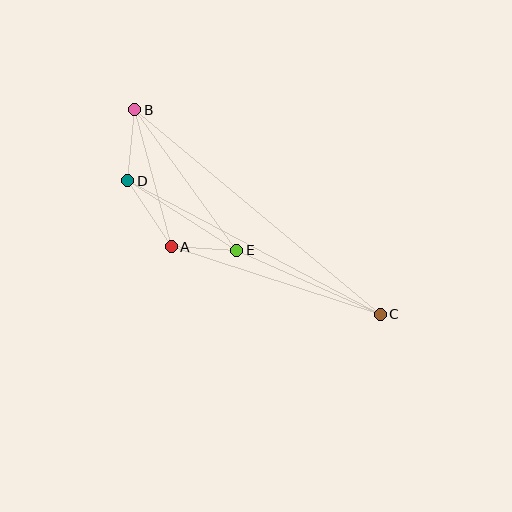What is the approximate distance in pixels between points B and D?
The distance between B and D is approximately 72 pixels.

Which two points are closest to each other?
Points A and E are closest to each other.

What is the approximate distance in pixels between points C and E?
The distance between C and E is approximately 157 pixels.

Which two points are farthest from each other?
Points B and C are farthest from each other.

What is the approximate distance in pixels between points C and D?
The distance between C and D is approximately 286 pixels.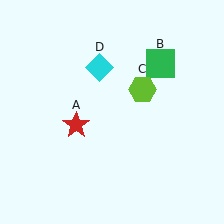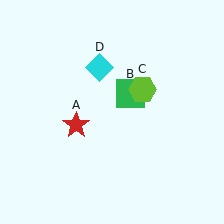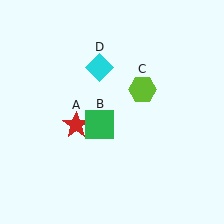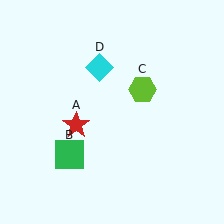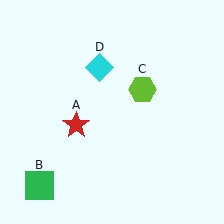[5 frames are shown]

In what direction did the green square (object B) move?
The green square (object B) moved down and to the left.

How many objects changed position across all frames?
1 object changed position: green square (object B).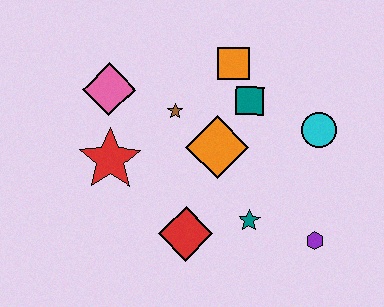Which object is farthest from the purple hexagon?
The pink diamond is farthest from the purple hexagon.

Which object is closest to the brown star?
The orange diamond is closest to the brown star.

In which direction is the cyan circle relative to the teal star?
The cyan circle is above the teal star.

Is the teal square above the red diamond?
Yes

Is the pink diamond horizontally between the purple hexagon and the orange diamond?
No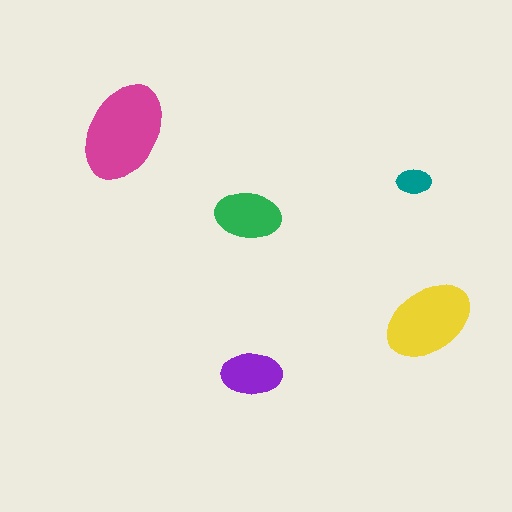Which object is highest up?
The magenta ellipse is topmost.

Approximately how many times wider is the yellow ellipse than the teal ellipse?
About 2.5 times wider.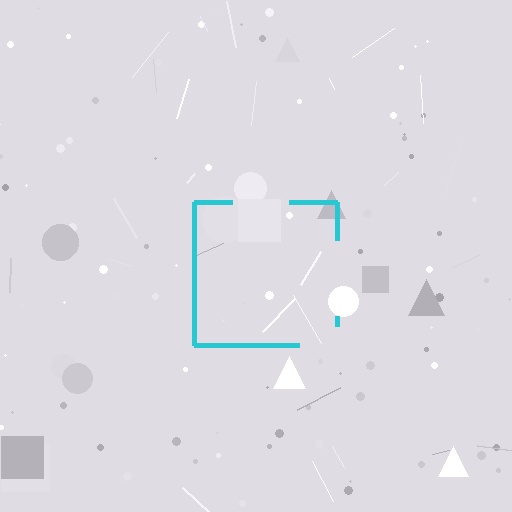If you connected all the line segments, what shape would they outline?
They would outline a square.